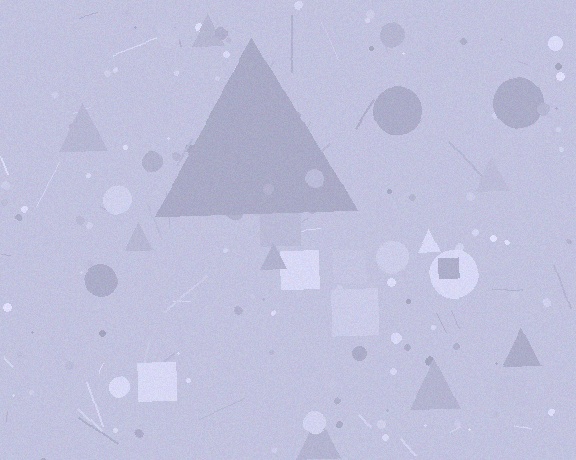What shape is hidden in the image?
A triangle is hidden in the image.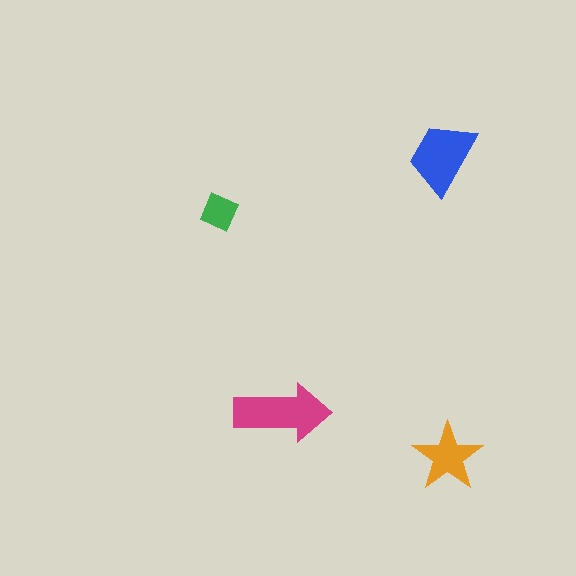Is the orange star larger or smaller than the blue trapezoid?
Smaller.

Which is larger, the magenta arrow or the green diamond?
The magenta arrow.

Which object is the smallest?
The green diamond.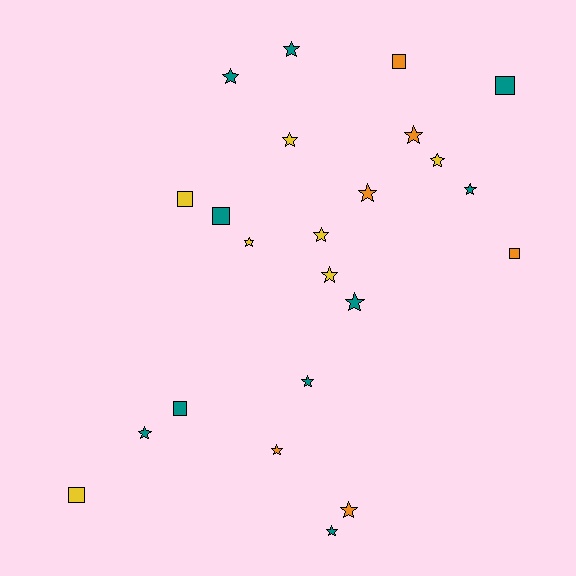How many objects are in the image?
There are 23 objects.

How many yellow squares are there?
There are 2 yellow squares.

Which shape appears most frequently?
Star, with 16 objects.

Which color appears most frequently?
Teal, with 10 objects.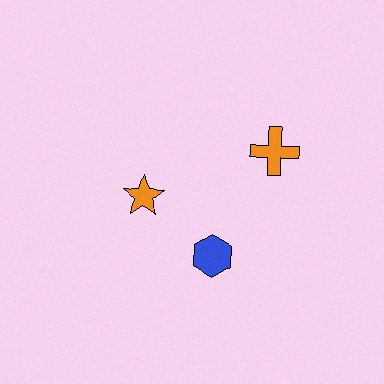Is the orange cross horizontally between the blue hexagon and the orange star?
No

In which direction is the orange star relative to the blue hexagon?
The orange star is to the left of the blue hexagon.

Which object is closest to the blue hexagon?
The orange star is closest to the blue hexagon.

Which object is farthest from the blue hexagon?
The orange cross is farthest from the blue hexagon.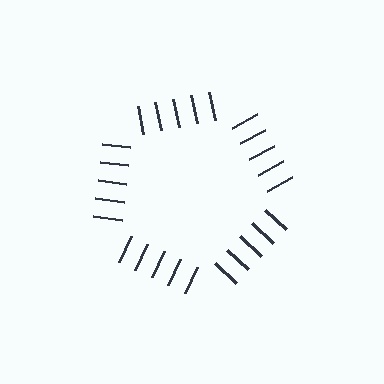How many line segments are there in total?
25 — 5 along each of the 5 edges.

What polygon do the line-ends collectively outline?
An illusory pentagon — the line segments terminate on its edges but no continuous stroke is drawn.